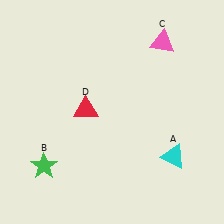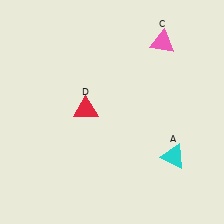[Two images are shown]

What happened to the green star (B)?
The green star (B) was removed in Image 2. It was in the bottom-left area of Image 1.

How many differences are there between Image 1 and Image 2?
There is 1 difference between the two images.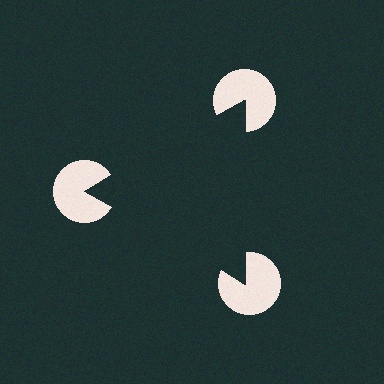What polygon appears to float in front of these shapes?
An illusory triangle — its edges are inferred from the aligned wedge cuts in the pac-man discs, not physically drawn.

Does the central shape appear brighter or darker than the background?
It typically appears slightly darker than the background, even though no actual brightness change is drawn.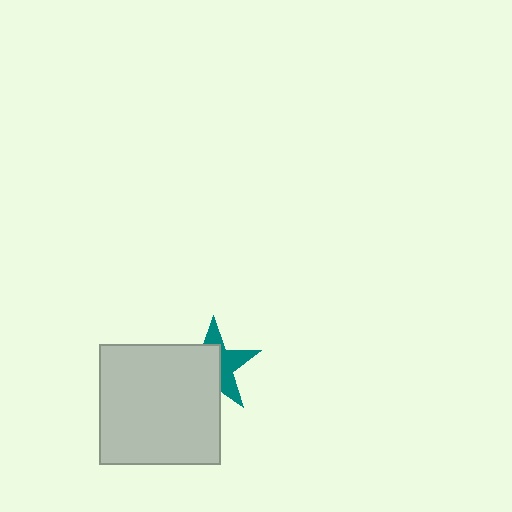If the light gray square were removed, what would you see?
You would see the complete teal star.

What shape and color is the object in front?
The object in front is a light gray square.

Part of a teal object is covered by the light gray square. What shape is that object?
It is a star.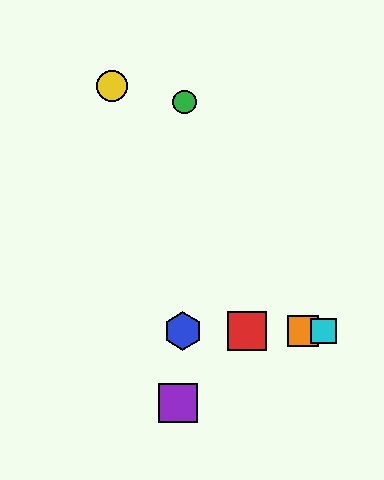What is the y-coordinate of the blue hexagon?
The blue hexagon is at y≈331.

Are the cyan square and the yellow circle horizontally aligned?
No, the cyan square is at y≈331 and the yellow circle is at y≈86.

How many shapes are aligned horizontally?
4 shapes (the red square, the blue hexagon, the orange square, the cyan square) are aligned horizontally.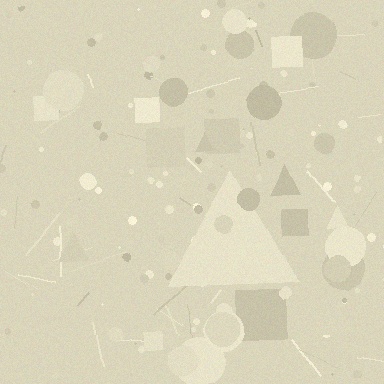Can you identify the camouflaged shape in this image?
The camouflaged shape is a triangle.